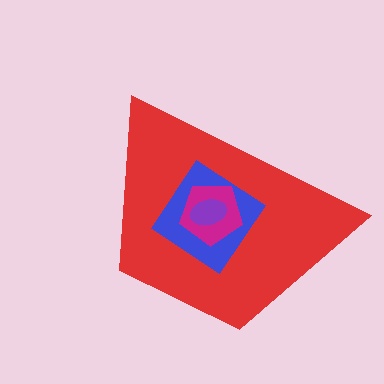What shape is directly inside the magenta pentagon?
The purple ellipse.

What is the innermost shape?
The purple ellipse.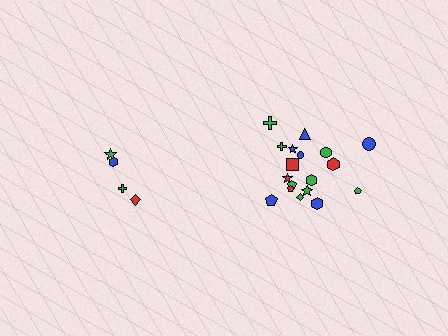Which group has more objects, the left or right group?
The right group.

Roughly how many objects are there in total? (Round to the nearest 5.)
Roughly 20 objects in total.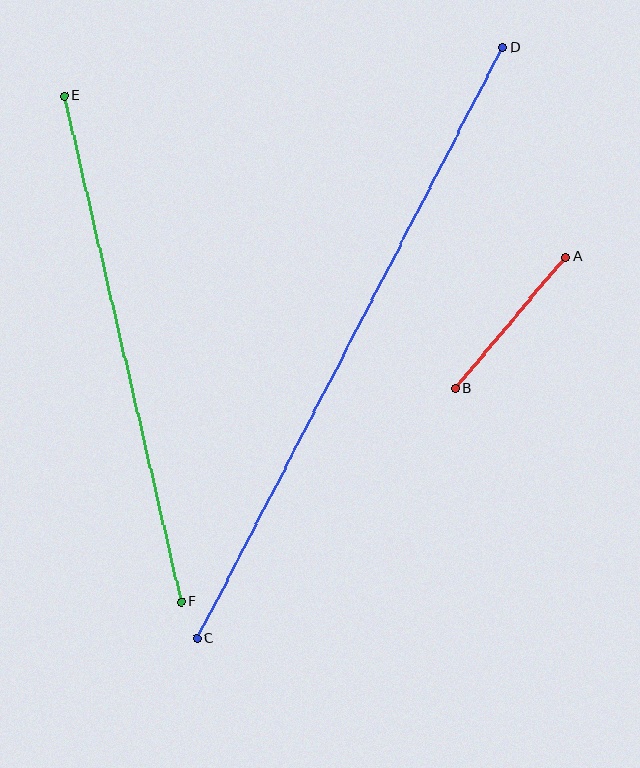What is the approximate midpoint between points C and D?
The midpoint is at approximately (350, 343) pixels.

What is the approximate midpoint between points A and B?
The midpoint is at approximately (510, 323) pixels.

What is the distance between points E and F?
The distance is approximately 520 pixels.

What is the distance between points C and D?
The distance is approximately 665 pixels.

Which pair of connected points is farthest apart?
Points C and D are farthest apart.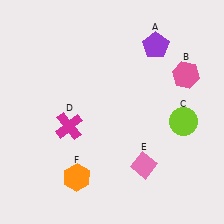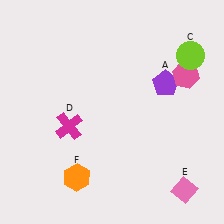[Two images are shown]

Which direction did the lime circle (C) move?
The lime circle (C) moved up.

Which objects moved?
The objects that moved are: the purple pentagon (A), the lime circle (C), the pink diamond (E).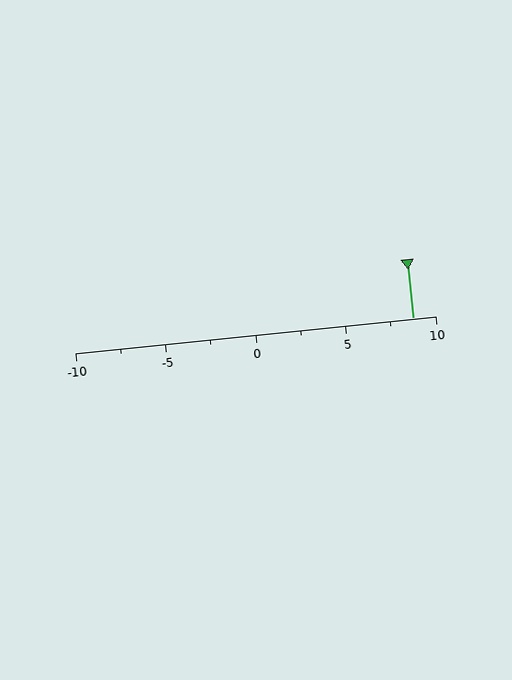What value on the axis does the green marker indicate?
The marker indicates approximately 8.8.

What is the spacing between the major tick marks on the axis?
The major ticks are spaced 5 apart.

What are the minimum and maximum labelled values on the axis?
The axis runs from -10 to 10.